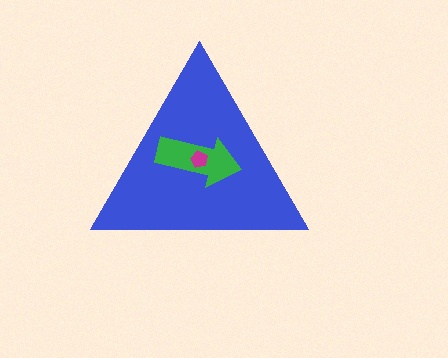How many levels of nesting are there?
3.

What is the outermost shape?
The blue triangle.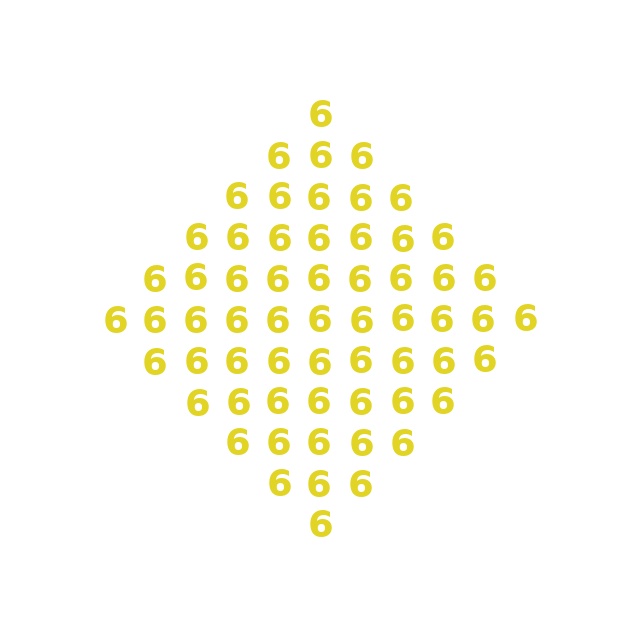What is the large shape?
The large shape is a diamond.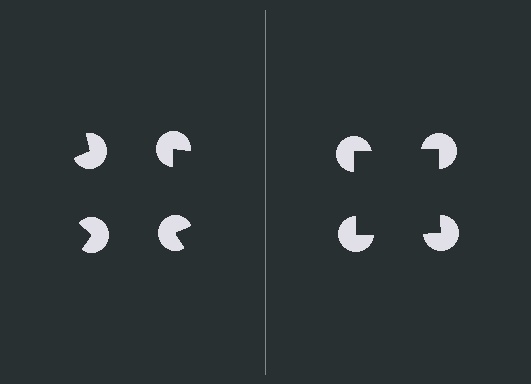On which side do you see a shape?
An illusory square appears on the right side. On the left side the wedge cuts are rotated, so no coherent shape forms.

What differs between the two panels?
The pac-man discs are positioned identically on both sides; only the wedge orientations differ. On the right they align to a square; on the left they are misaligned.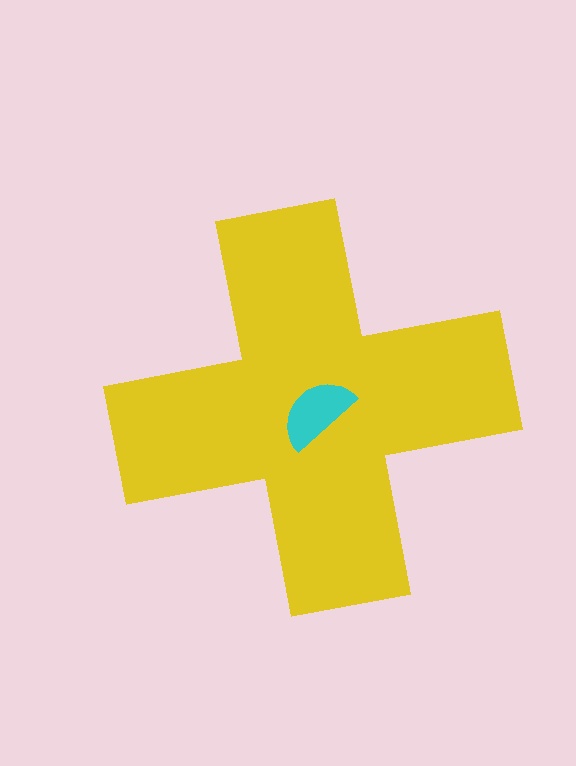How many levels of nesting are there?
2.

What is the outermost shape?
The yellow cross.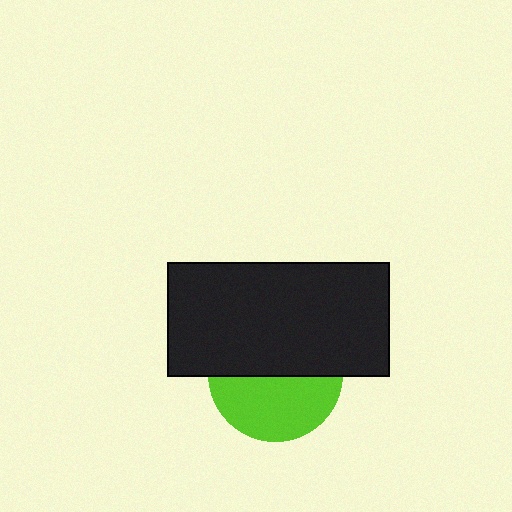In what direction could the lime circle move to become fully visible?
The lime circle could move down. That would shift it out from behind the black rectangle entirely.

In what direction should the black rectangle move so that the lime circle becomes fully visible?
The black rectangle should move up. That is the shortest direction to clear the overlap and leave the lime circle fully visible.